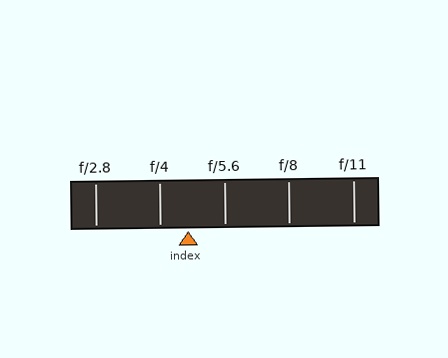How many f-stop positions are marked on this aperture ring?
There are 5 f-stop positions marked.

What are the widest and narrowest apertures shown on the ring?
The widest aperture shown is f/2.8 and the narrowest is f/11.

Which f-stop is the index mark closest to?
The index mark is closest to f/4.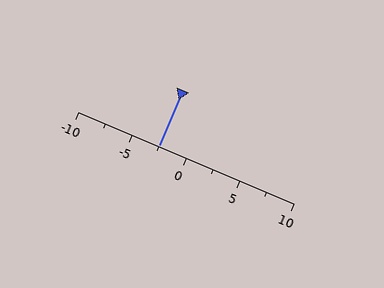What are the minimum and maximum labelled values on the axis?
The axis runs from -10 to 10.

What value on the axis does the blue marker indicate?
The marker indicates approximately -2.5.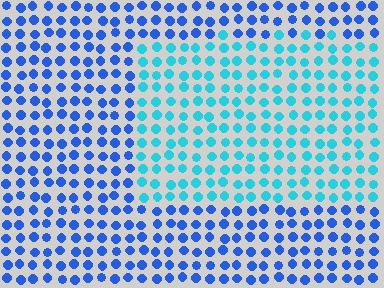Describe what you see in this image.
The image is filled with small blue elements in a uniform arrangement. A rectangle-shaped region is visible where the elements are tinted to a slightly different hue, forming a subtle color boundary.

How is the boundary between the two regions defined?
The boundary is defined purely by a slight shift in hue (about 37 degrees). Spacing, size, and orientation are identical on both sides.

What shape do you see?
I see a rectangle.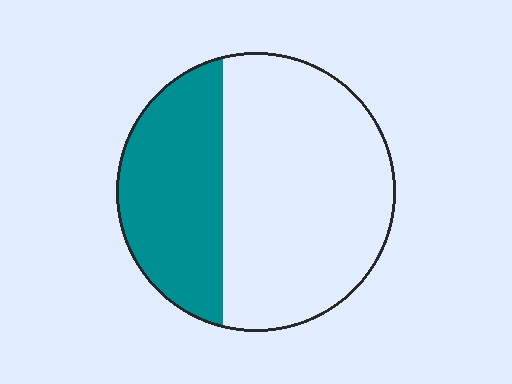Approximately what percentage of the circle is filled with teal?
Approximately 35%.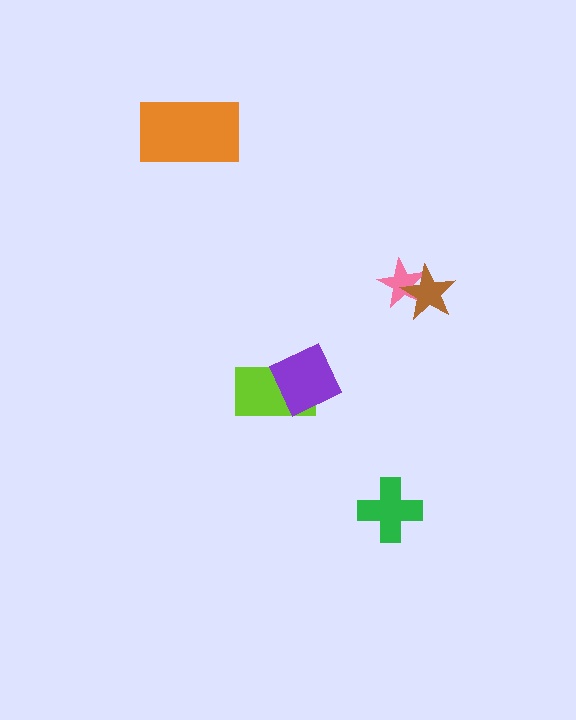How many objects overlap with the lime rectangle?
1 object overlaps with the lime rectangle.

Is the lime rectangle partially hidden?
Yes, it is partially covered by another shape.